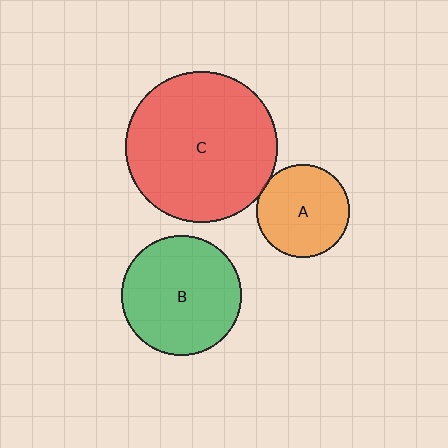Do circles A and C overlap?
Yes.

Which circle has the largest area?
Circle C (red).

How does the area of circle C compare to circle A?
Approximately 2.7 times.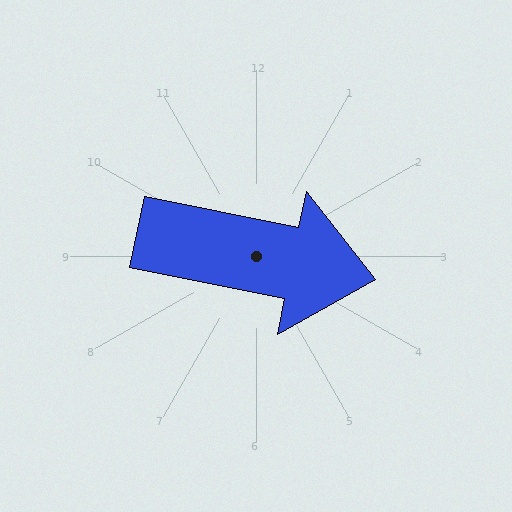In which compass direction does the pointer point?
East.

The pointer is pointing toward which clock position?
Roughly 3 o'clock.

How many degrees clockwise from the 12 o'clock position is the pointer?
Approximately 101 degrees.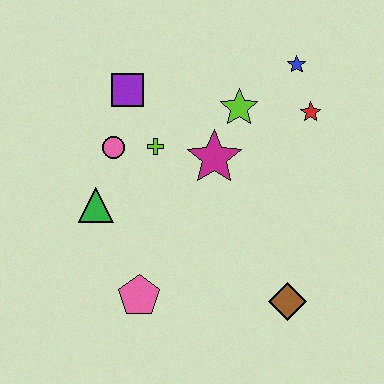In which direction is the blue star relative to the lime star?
The blue star is to the right of the lime star.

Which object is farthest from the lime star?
The pink pentagon is farthest from the lime star.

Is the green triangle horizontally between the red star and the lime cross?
No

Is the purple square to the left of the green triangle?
No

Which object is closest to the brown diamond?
The pink pentagon is closest to the brown diamond.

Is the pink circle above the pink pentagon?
Yes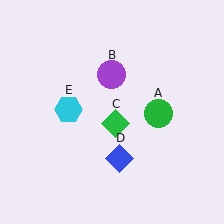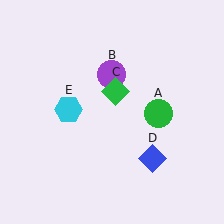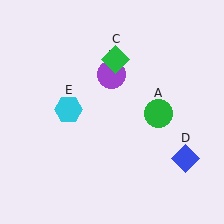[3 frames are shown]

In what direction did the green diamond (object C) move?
The green diamond (object C) moved up.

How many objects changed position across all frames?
2 objects changed position: green diamond (object C), blue diamond (object D).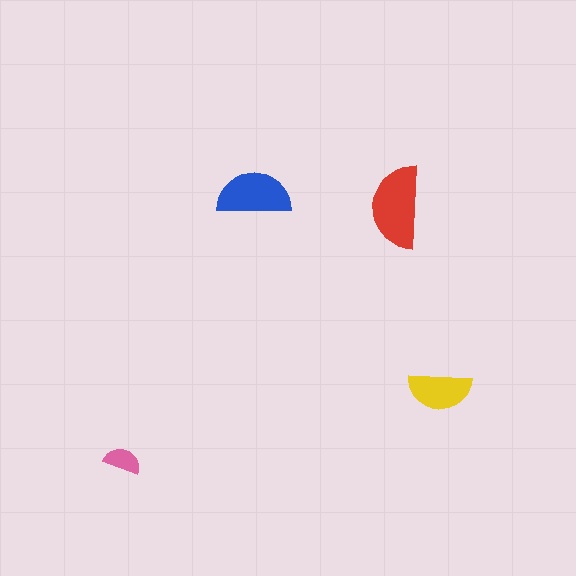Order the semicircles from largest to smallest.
the red one, the blue one, the yellow one, the pink one.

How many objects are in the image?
There are 4 objects in the image.